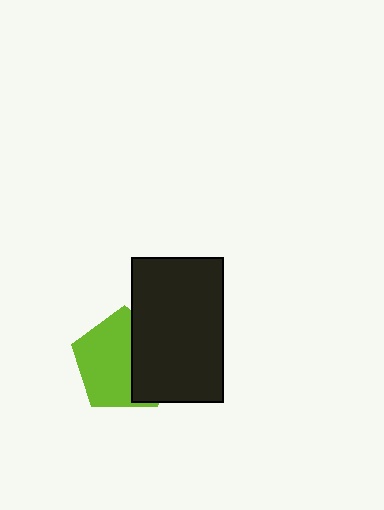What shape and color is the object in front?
The object in front is a black rectangle.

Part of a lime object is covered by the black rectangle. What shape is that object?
It is a pentagon.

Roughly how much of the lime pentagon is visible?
About half of it is visible (roughly 61%).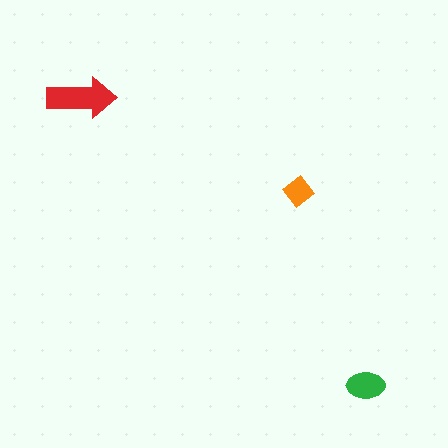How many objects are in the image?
There are 3 objects in the image.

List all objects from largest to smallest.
The red arrow, the green ellipse, the orange diamond.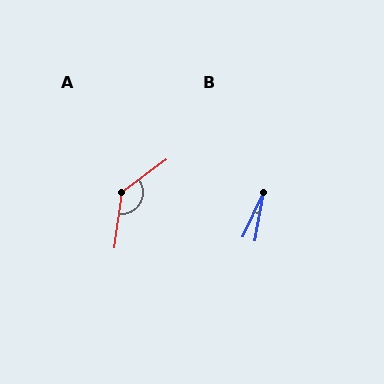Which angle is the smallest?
B, at approximately 15 degrees.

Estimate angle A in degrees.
Approximately 134 degrees.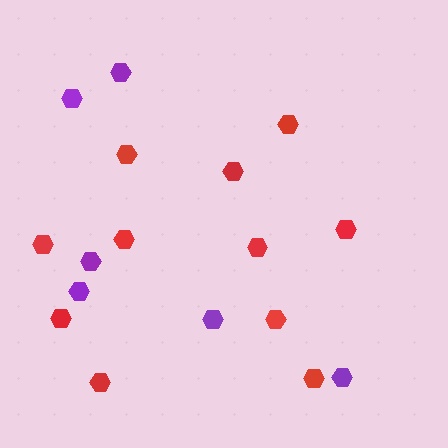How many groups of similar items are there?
There are 2 groups: one group of red hexagons (11) and one group of purple hexagons (6).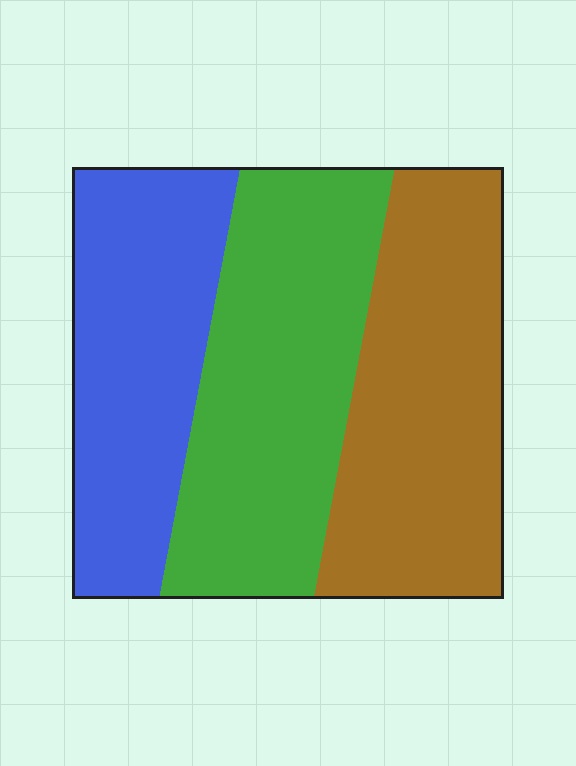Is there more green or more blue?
Green.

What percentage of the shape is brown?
Brown covers about 35% of the shape.